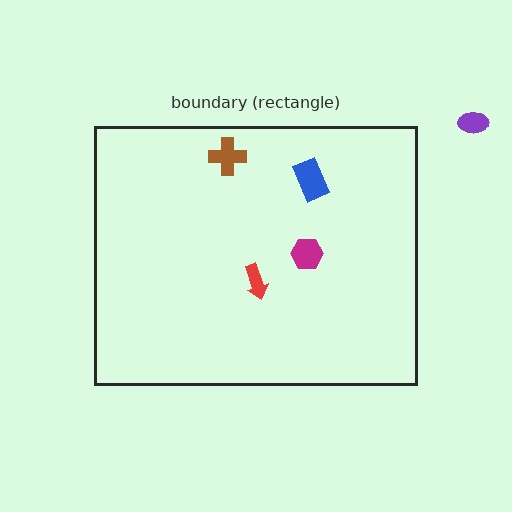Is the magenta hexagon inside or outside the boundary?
Inside.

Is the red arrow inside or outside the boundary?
Inside.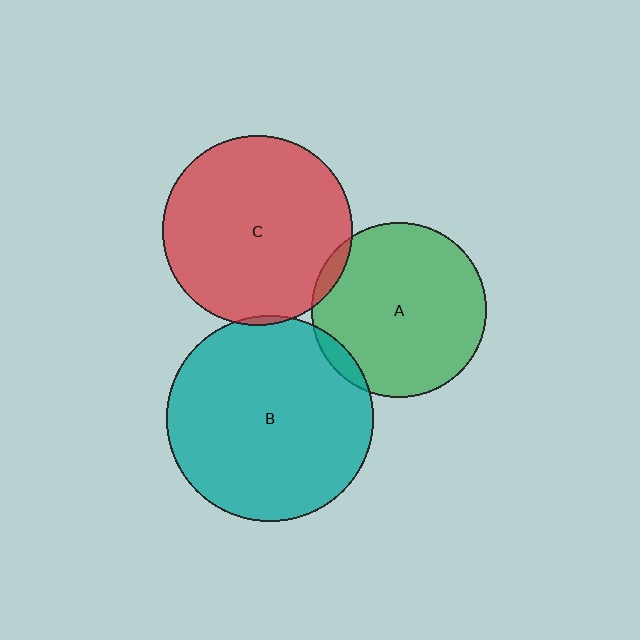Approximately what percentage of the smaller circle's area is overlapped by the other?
Approximately 5%.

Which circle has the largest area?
Circle B (teal).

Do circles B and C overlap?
Yes.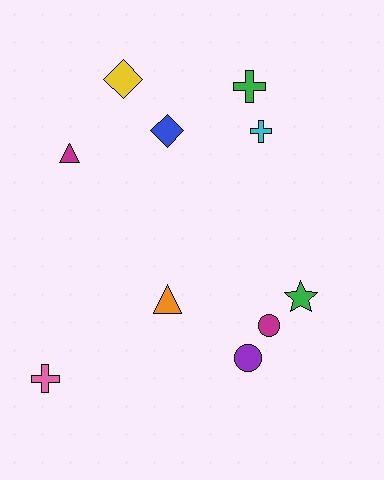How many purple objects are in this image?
There is 1 purple object.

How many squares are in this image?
There are no squares.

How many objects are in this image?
There are 10 objects.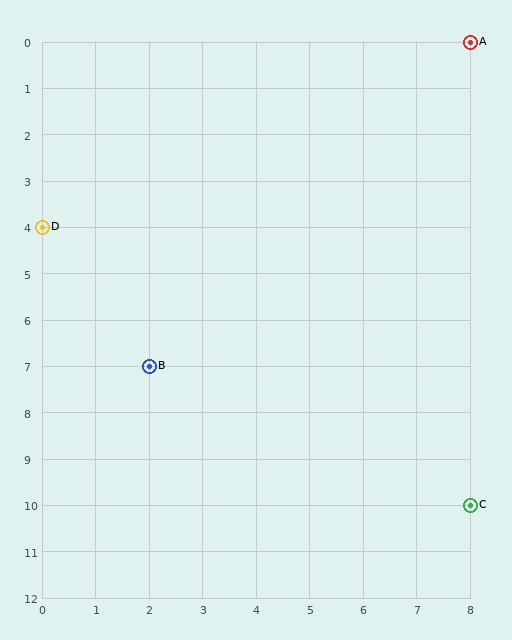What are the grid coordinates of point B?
Point B is at grid coordinates (2, 7).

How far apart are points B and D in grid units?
Points B and D are 2 columns and 3 rows apart (about 3.6 grid units diagonally).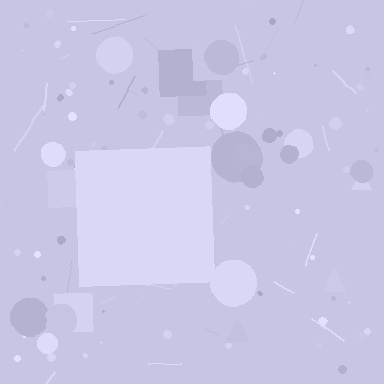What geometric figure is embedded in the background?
A square is embedded in the background.